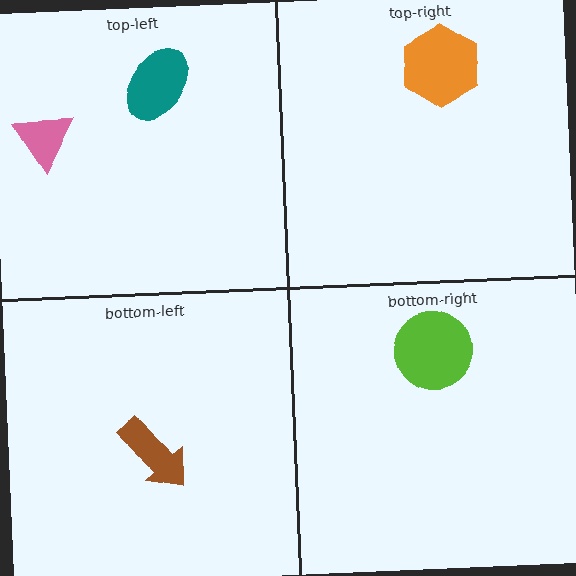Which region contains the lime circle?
The bottom-right region.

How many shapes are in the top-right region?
1.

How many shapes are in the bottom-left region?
1.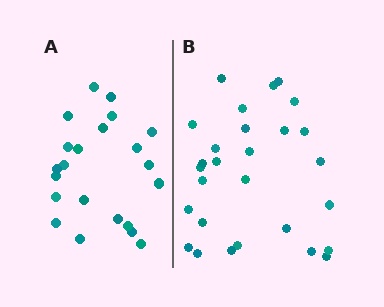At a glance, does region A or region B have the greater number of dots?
Region B (the right region) has more dots.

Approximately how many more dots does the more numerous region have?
Region B has about 6 more dots than region A.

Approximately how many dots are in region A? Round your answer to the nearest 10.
About 20 dots. (The exact count is 22, which rounds to 20.)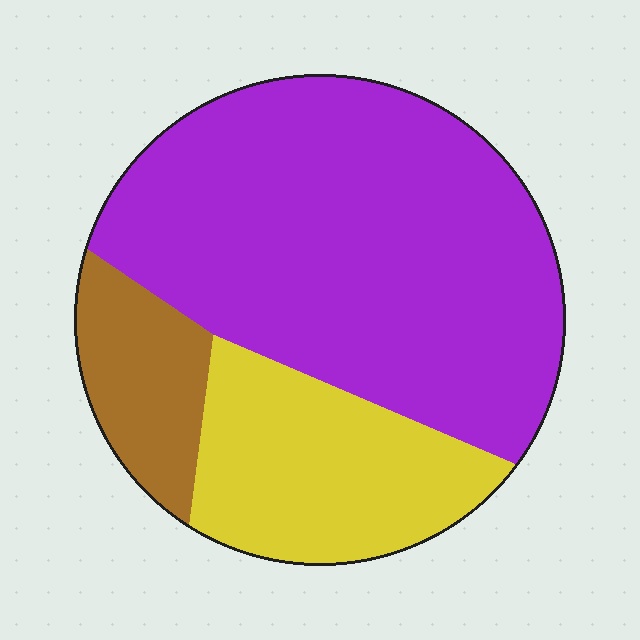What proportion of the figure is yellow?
Yellow takes up between a sixth and a third of the figure.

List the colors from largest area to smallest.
From largest to smallest: purple, yellow, brown.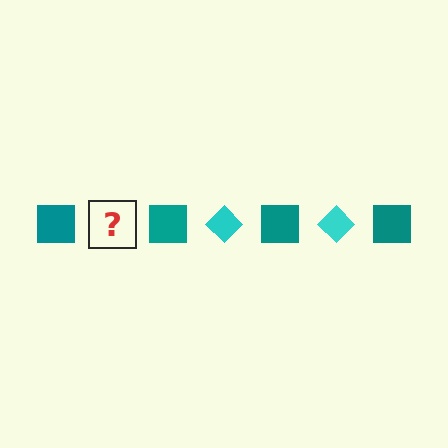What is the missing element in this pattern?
The missing element is a cyan diamond.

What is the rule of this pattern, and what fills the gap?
The rule is that the pattern alternates between teal square and cyan diamond. The gap should be filled with a cyan diamond.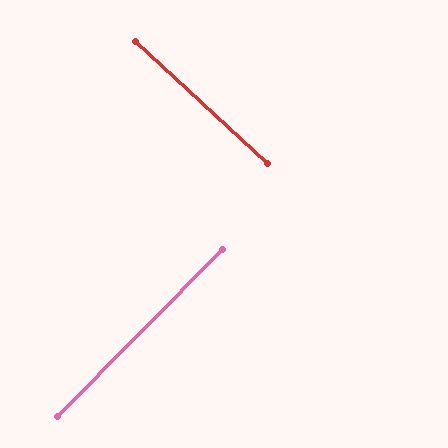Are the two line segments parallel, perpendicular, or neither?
Perpendicular — they meet at approximately 88°.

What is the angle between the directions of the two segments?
Approximately 88 degrees.